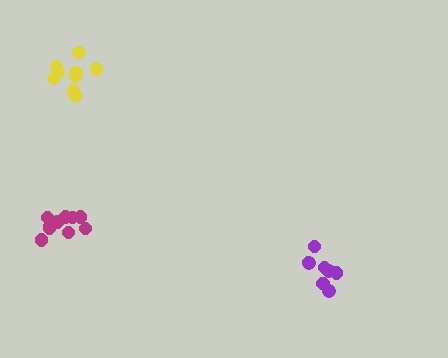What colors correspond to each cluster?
The clusters are colored: magenta, purple, yellow.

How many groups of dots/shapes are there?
There are 3 groups.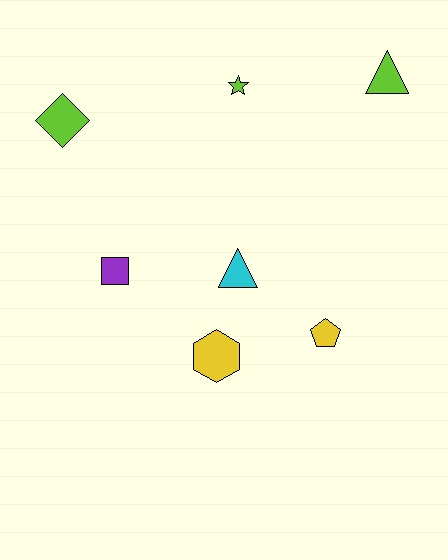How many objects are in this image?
There are 7 objects.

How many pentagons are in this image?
There is 1 pentagon.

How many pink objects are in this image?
There are no pink objects.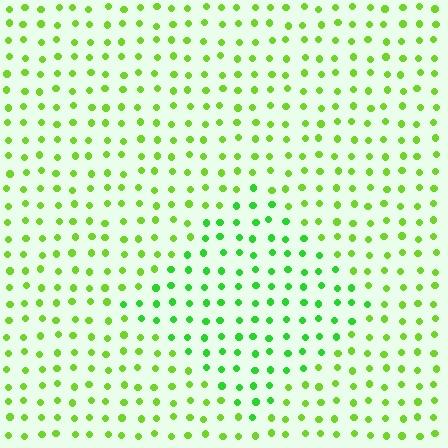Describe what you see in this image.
The image is filled with small lime elements in a uniform arrangement. A diamond-shaped region is visible where the elements are tinted to a slightly different hue, forming a subtle color boundary.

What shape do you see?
I see a diamond.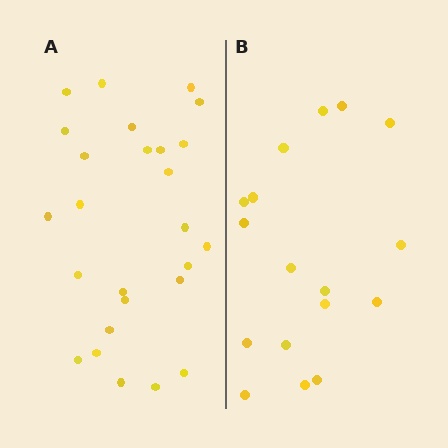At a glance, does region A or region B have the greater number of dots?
Region A (the left region) has more dots.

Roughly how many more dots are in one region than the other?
Region A has roughly 8 or so more dots than region B.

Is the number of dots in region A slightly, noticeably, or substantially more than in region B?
Region A has substantially more. The ratio is roughly 1.5 to 1.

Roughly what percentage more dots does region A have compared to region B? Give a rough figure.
About 55% more.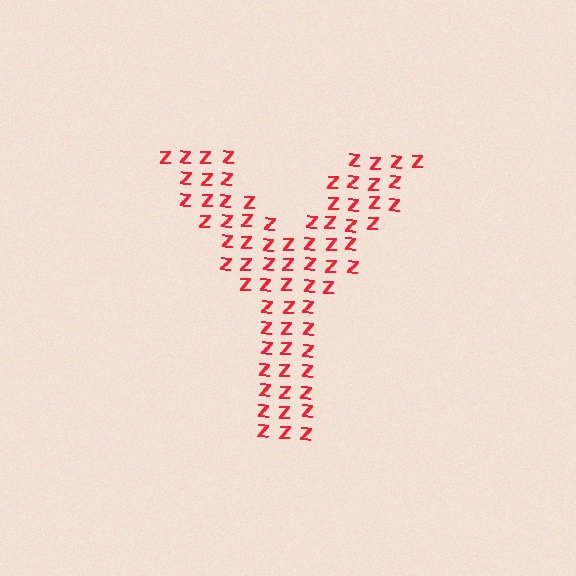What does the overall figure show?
The overall figure shows the letter Y.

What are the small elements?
The small elements are letter Z's.